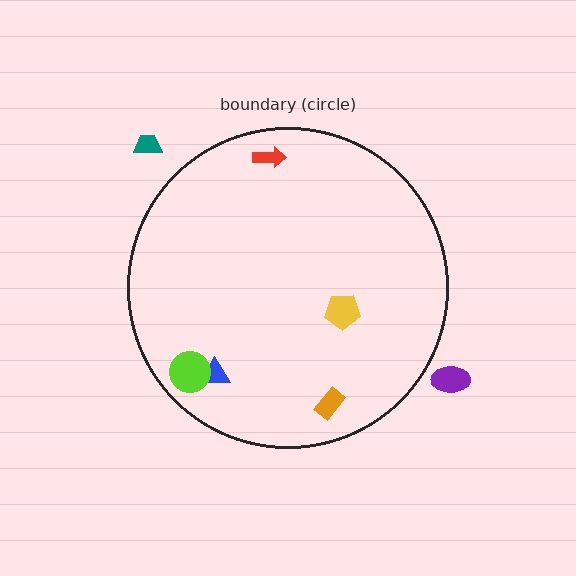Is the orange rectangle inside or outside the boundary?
Inside.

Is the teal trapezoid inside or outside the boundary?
Outside.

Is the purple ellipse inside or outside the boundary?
Outside.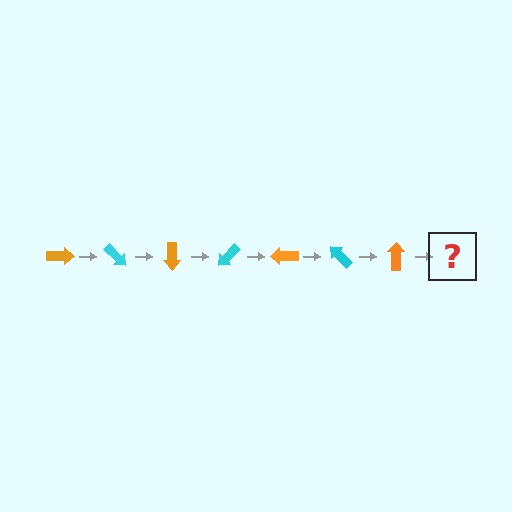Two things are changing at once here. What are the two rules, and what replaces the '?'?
The two rules are that it rotates 45 degrees each step and the color cycles through orange and cyan. The '?' should be a cyan arrow, rotated 315 degrees from the start.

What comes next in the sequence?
The next element should be a cyan arrow, rotated 315 degrees from the start.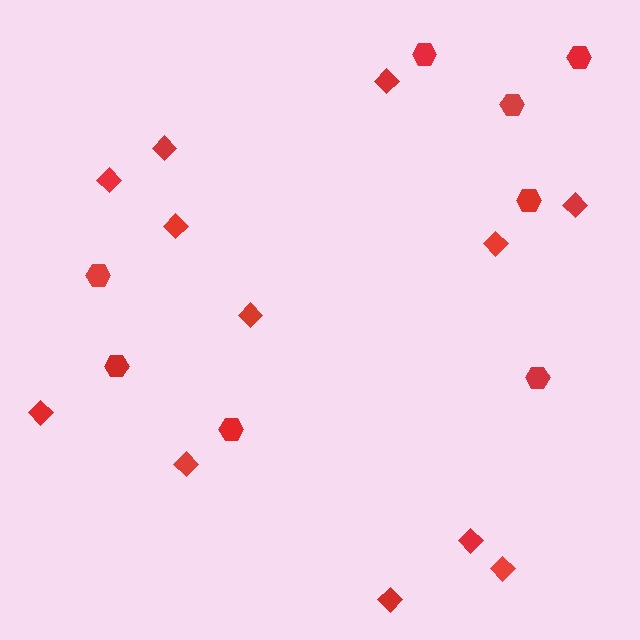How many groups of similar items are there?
There are 2 groups: one group of diamonds (12) and one group of hexagons (8).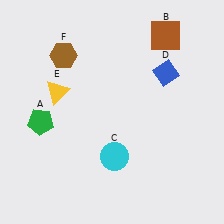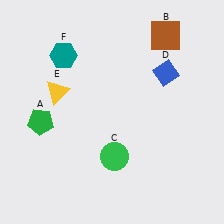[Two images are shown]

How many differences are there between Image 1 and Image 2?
There are 2 differences between the two images.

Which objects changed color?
C changed from cyan to green. F changed from brown to teal.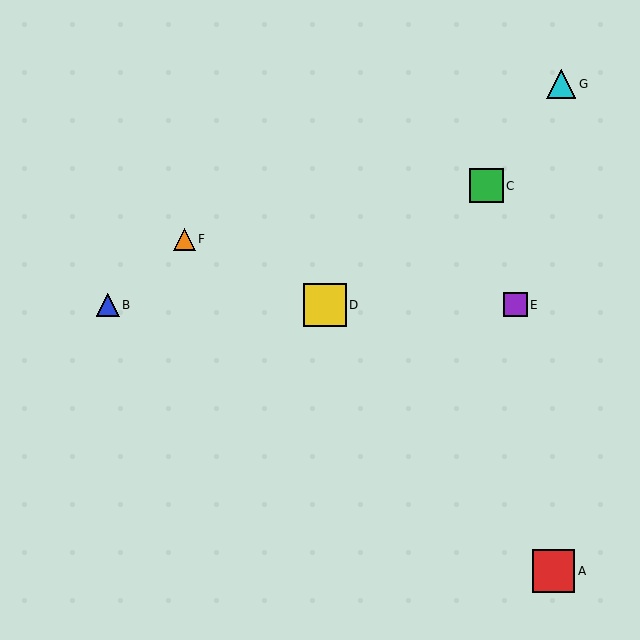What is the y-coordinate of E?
Object E is at y≈305.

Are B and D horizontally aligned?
Yes, both are at y≈305.